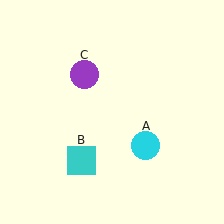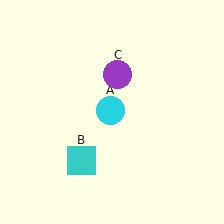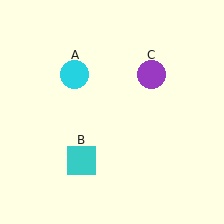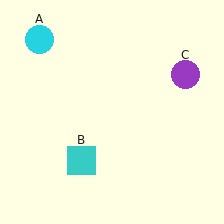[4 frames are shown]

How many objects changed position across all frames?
2 objects changed position: cyan circle (object A), purple circle (object C).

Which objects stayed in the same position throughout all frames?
Cyan square (object B) remained stationary.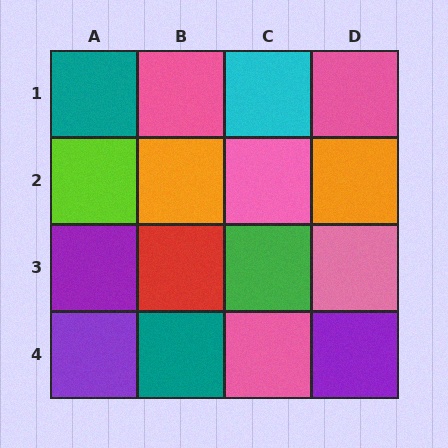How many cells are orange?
2 cells are orange.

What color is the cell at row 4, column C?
Pink.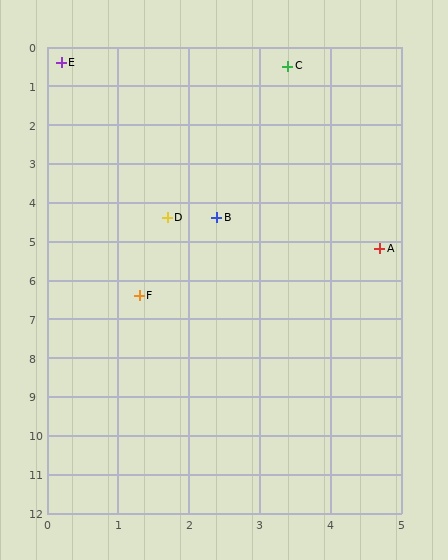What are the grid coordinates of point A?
Point A is at approximately (4.7, 5.2).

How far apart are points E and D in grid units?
Points E and D are about 4.3 grid units apart.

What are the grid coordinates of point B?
Point B is at approximately (2.4, 4.4).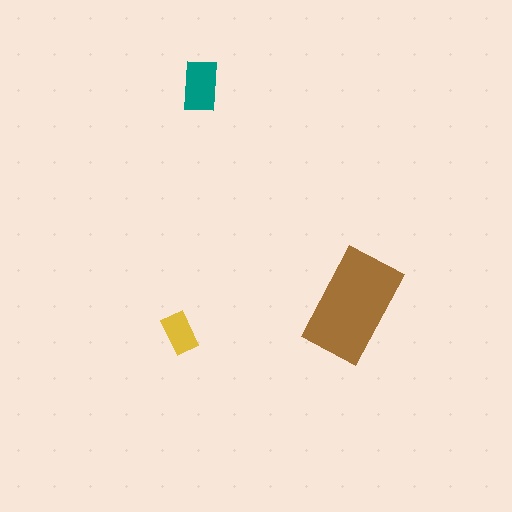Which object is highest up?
The teal rectangle is topmost.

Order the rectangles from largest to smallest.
the brown one, the teal one, the yellow one.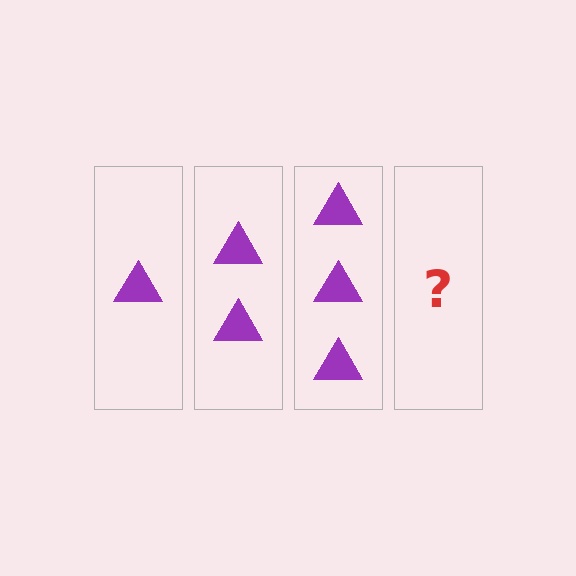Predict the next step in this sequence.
The next step is 4 triangles.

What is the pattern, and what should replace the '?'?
The pattern is that each step adds one more triangle. The '?' should be 4 triangles.